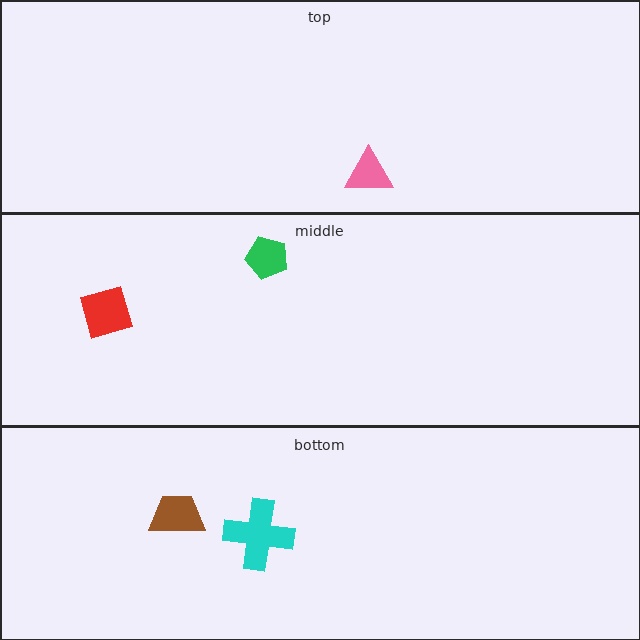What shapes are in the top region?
The pink triangle.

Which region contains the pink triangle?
The top region.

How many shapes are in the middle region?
2.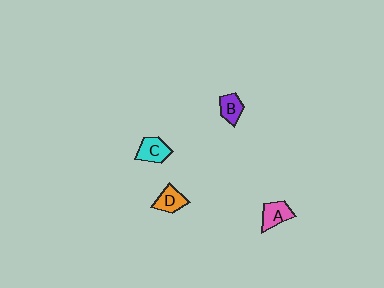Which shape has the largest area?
Shape C (cyan).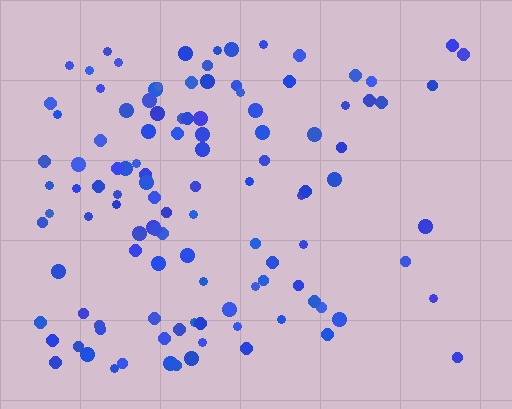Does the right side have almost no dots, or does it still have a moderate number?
Still a moderate number, just noticeably fewer than the left.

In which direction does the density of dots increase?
From right to left, with the left side densest.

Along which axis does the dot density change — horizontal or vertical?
Horizontal.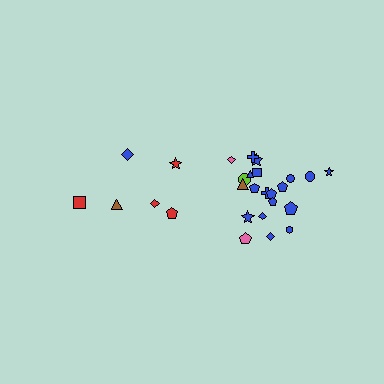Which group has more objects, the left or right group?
The right group.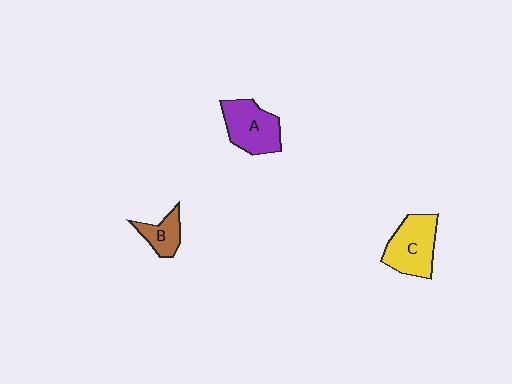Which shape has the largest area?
Shape C (yellow).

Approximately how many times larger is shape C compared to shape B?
Approximately 1.9 times.